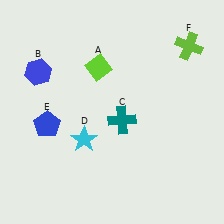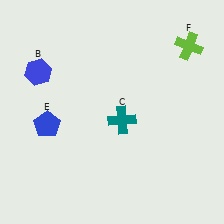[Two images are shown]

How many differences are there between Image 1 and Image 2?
There are 2 differences between the two images.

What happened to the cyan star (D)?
The cyan star (D) was removed in Image 2. It was in the bottom-left area of Image 1.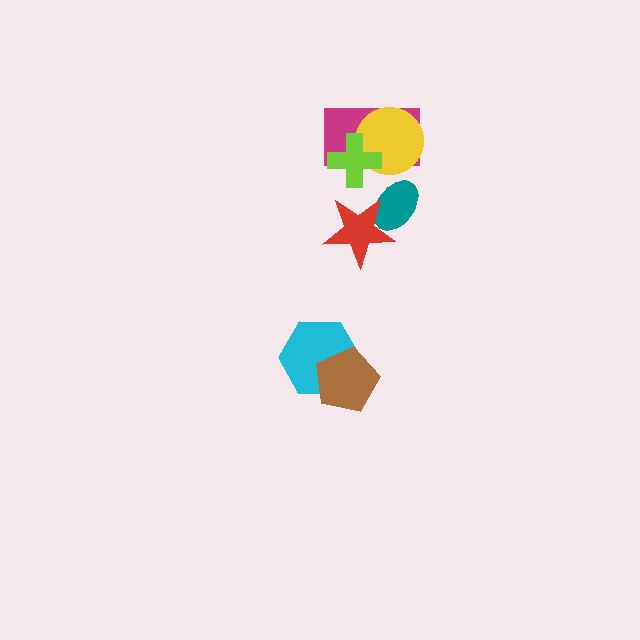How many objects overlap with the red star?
1 object overlaps with the red star.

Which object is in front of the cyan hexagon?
The brown pentagon is in front of the cyan hexagon.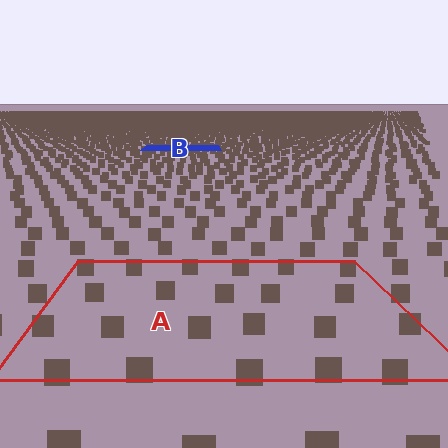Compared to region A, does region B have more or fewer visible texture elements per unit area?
Region B has more texture elements per unit area — they are packed more densely because it is farther away.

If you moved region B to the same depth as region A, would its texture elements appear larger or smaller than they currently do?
They would appear larger. At a closer depth, the same texture elements are projected at a bigger on-screen size.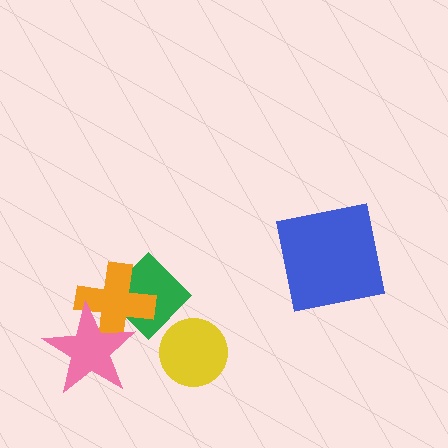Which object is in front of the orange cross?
The pink star is in front of the orange cross.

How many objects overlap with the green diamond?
2 objects overlap with the green diamond.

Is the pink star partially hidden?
No, no other shape covers it.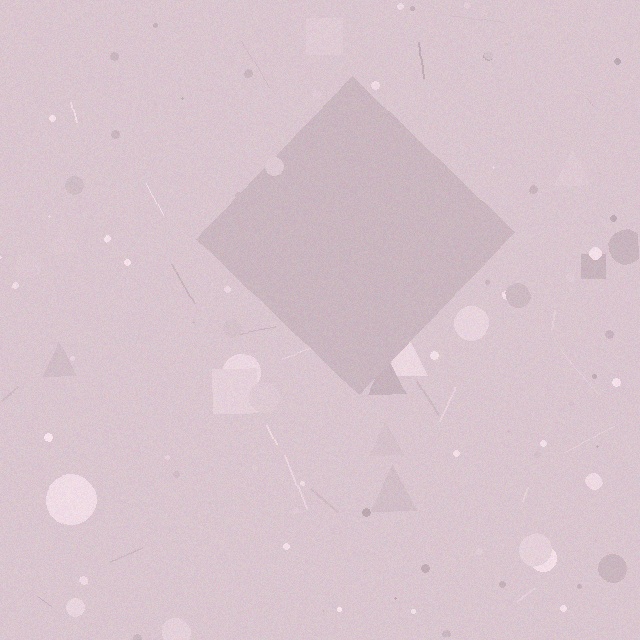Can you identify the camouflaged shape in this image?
The camouflaged shape is a diamond.